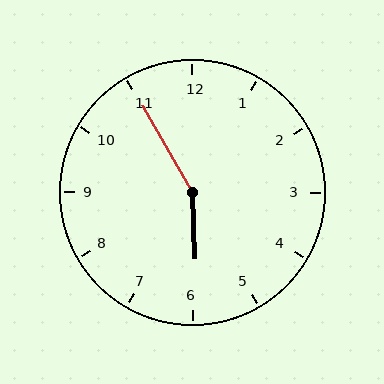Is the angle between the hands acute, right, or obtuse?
It is obtuse.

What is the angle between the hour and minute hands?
Approximately 152 degrees.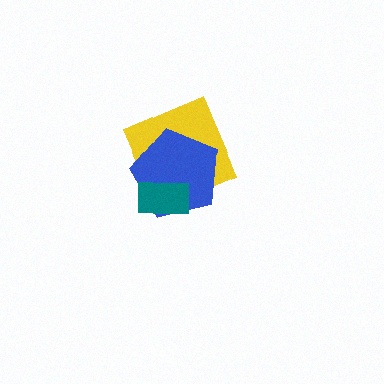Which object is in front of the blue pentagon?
The teal rectangle is in front of the blue pentagon.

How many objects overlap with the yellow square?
2 objects overlap with the yellow square.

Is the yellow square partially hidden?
Yes, it is partially covered by another shape.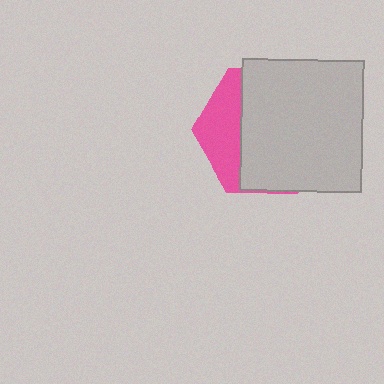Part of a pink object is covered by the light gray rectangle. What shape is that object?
It is a hexagon.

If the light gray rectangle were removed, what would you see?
You would see the complete pink hexagon.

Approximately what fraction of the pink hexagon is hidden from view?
Roughly 70% of the pink hexagon is hidden behind the light gray rectangle.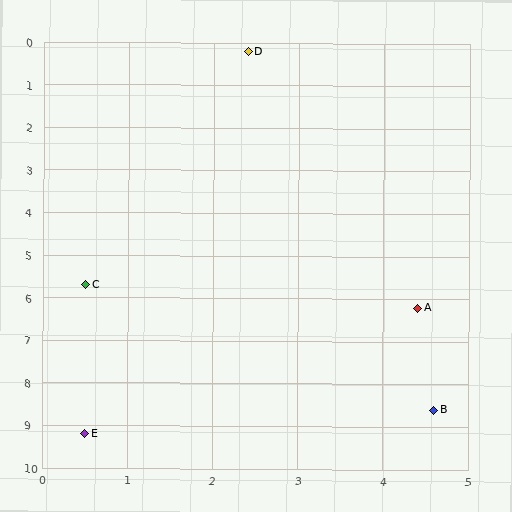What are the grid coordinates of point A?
Point A is at approximately (4.4, 6.2).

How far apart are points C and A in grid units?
Points C and A are about 3.9 grid units apart.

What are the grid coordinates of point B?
Point B is at approximately (4.6, 8.6).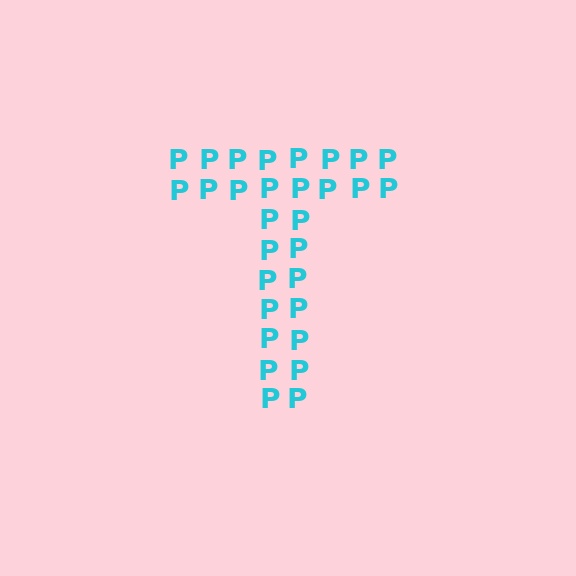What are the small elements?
The small elements are letter P's.